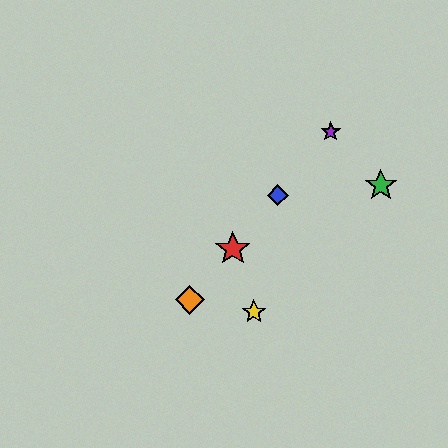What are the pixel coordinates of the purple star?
The purple star is at (331, 132).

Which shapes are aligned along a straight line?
The red star, the blue diamond, the purple star, the orange diamond are aligned along a straight line.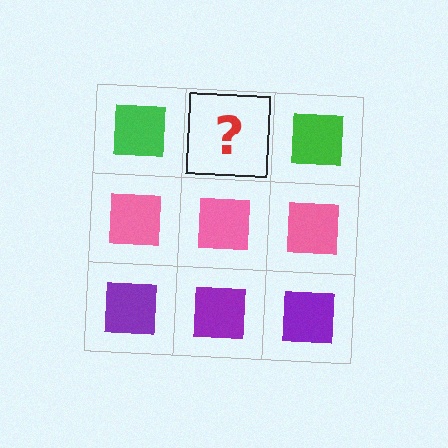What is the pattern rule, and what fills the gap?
The rule is that each row has a consistent color. The gap should be filled with a green square.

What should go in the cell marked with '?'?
The missing cell should contain a green square.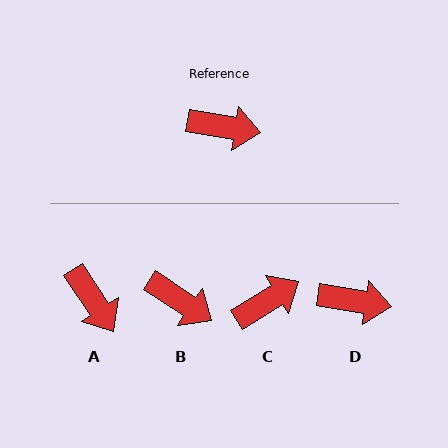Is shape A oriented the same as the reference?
No, it is off by about 48 degrees.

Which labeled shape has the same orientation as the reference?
D.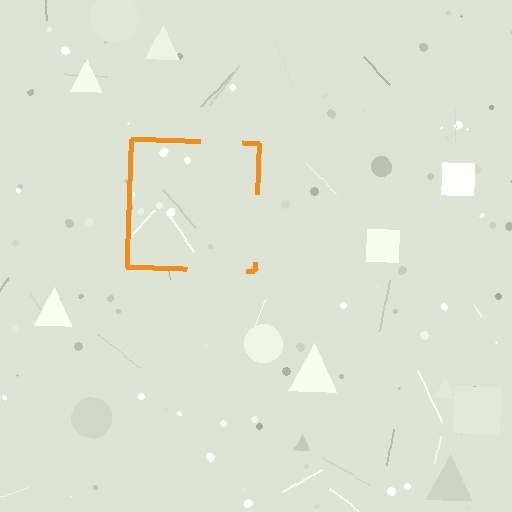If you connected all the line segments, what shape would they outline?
They would outline a square.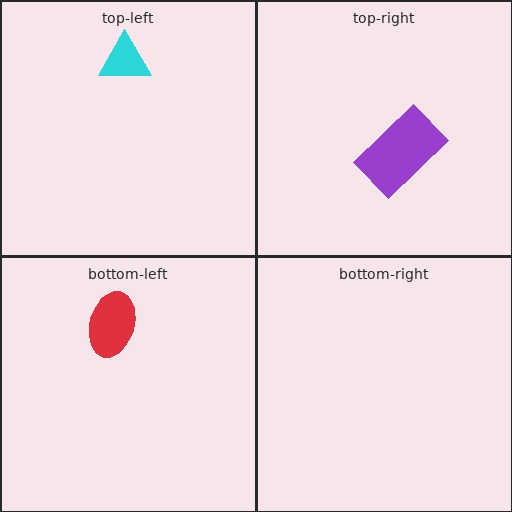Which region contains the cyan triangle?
The top-left region.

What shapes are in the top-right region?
The purple rectangle.